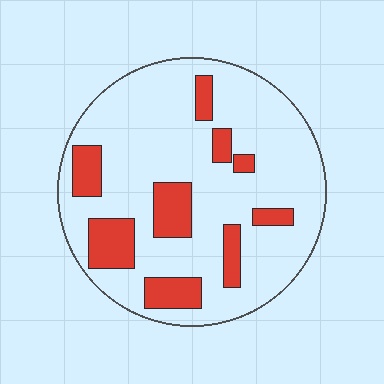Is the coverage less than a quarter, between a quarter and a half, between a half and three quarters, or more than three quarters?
Less than a quarter.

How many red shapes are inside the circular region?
9.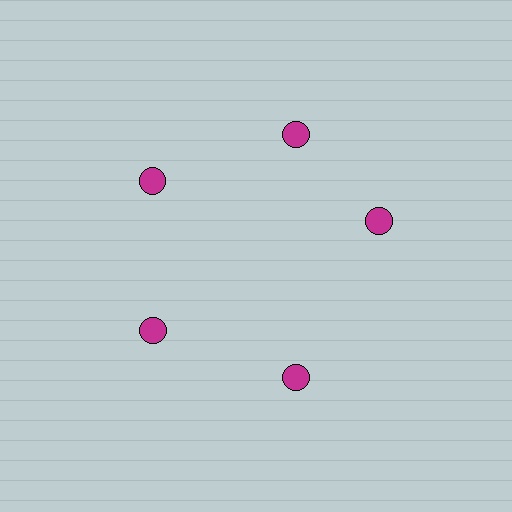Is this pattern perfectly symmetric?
No. The 5 magenta circles are arranged in a ring, but one element near the 3 o'clock position is rotated out of alignment along the ring, breaking the 5-fold rotational symmetry.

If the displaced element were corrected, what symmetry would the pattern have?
It would have 5-fold rotational symmetry — the pattern would map onto itself every 72 degrees.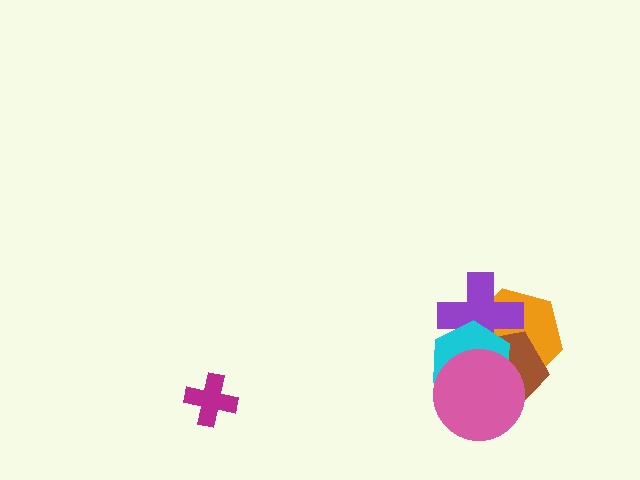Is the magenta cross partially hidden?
No, no other shape covers it.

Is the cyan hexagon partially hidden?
Yes, it is partially covered by another shape.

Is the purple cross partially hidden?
Yes, it is partially covered by another shape.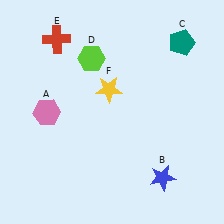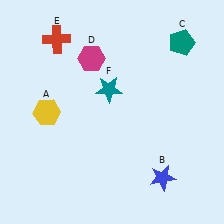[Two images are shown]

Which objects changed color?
A changed from pink to yellow. D changed from lime to magenta. F changed from yellow to teal.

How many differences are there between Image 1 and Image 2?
There are 3 differences between the two images.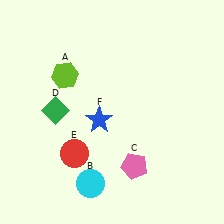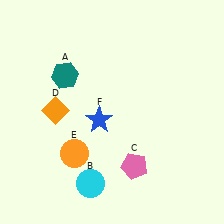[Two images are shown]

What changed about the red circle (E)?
In Image 1, E is red. In Image 2, it changed to orange.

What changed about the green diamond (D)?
In Image 1, D is green. In Image 2, it changed to orange.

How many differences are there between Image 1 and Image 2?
There are 3 differences between the two images.